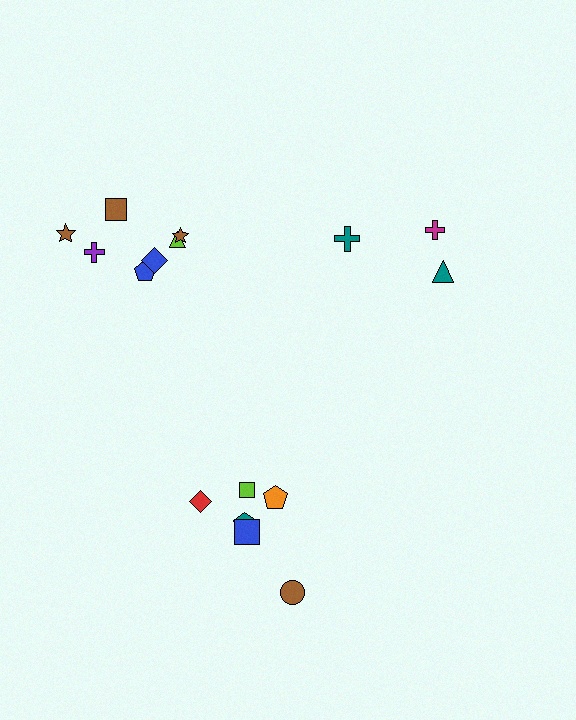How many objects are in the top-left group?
There are 7 objects.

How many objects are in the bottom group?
There are 6 objects.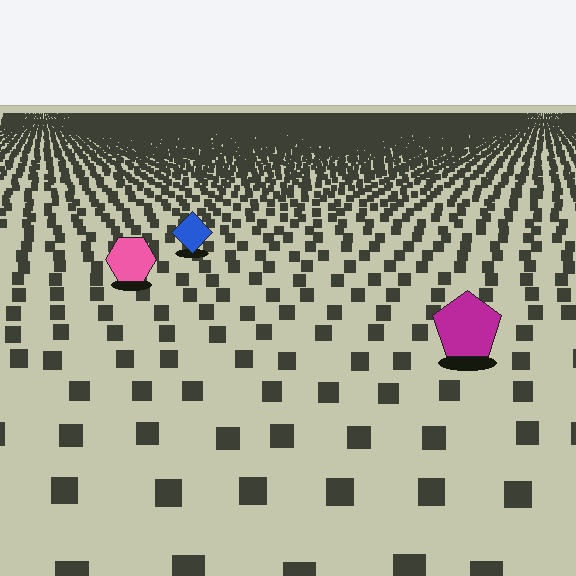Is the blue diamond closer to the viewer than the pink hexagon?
No. The pink hexagon is closer — you can tell from the texture gradient: the ground texture is coarser near it.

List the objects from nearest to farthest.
From nearest to farthest: the magenta pentagon, the pink hexagon, the blue diamond.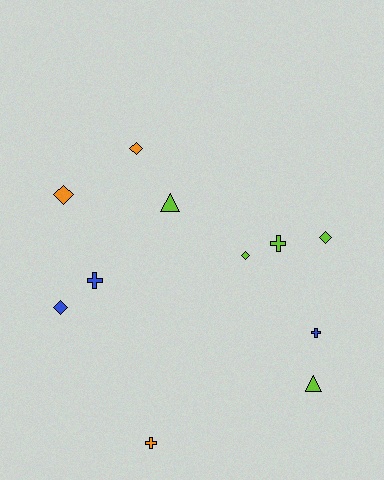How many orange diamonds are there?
There are 2 orange diamonds.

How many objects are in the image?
There are 11 objects.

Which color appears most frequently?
Lime, with 5 objects.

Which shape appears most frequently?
Diamond, with 5 objects.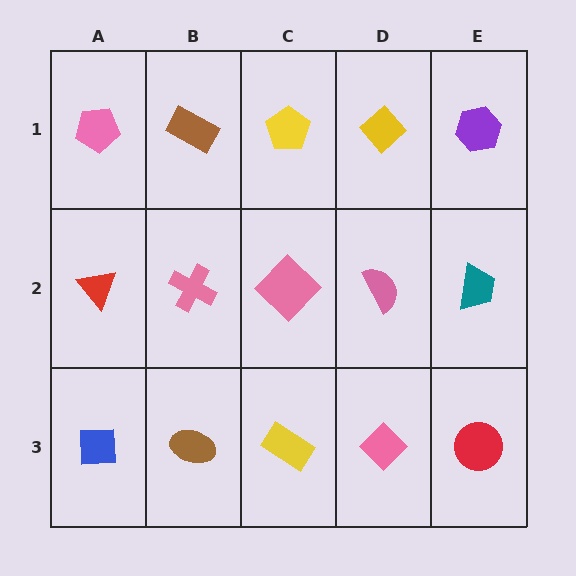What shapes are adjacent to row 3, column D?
A pink semicircle (row 2, column D), a yellow rectangle (row 3, column C), a red circle (row 3, column E).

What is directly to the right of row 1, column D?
A purple hexagon.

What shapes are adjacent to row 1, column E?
A teal trapezoid (row 2, column E), a yellow diamond (row 1, column D).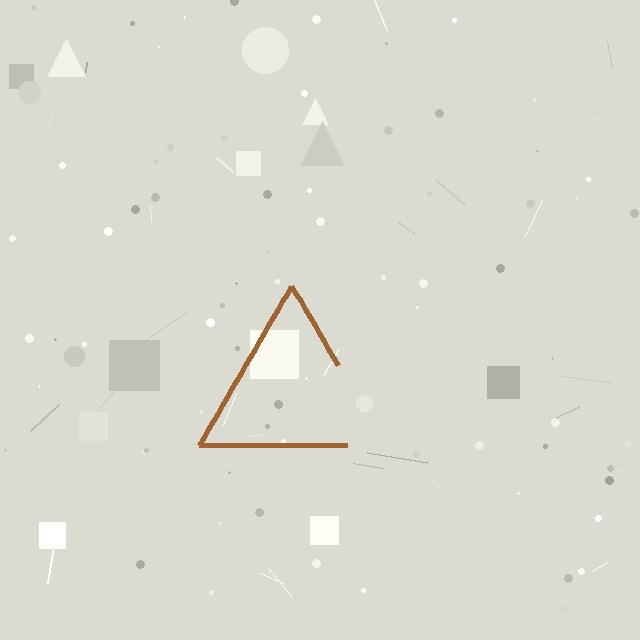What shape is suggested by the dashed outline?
The dashed outline suggests a triangle.